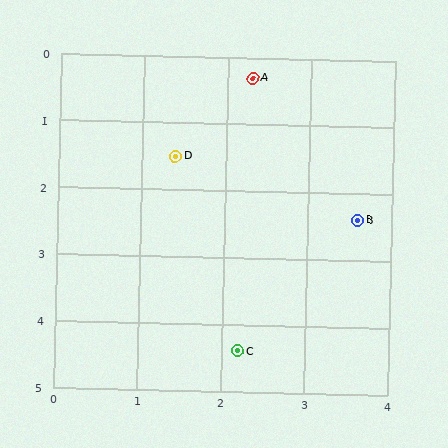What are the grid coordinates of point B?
Point B is at approximately (3.6, 2.4).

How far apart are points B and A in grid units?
Points B and A are about 2.5 grid units apart.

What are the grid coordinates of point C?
Point C is at approximately (2.2, 4.4).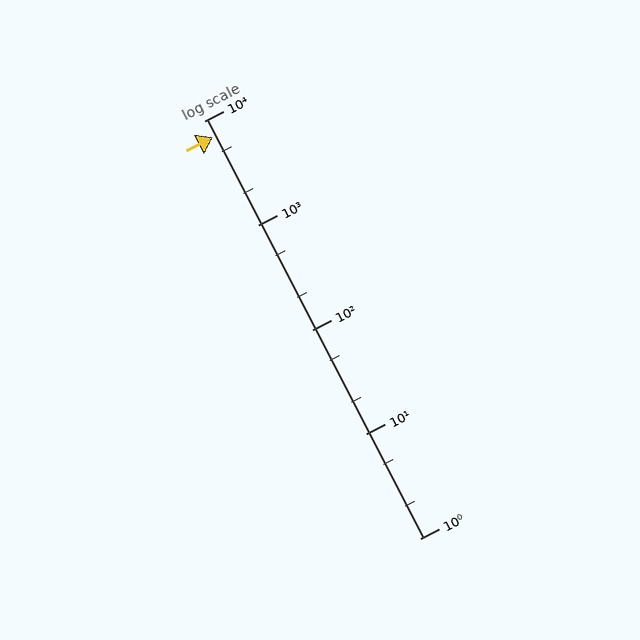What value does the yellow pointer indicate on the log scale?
The pointer indicates approximately 7000.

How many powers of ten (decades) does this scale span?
The scale spans 4 decades, from 1 to 10000.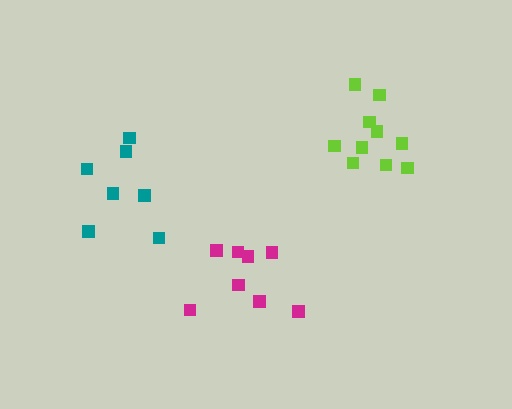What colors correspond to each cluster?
The clusters are colored: teal, magenta, lime.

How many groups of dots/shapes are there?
There are 3 groups.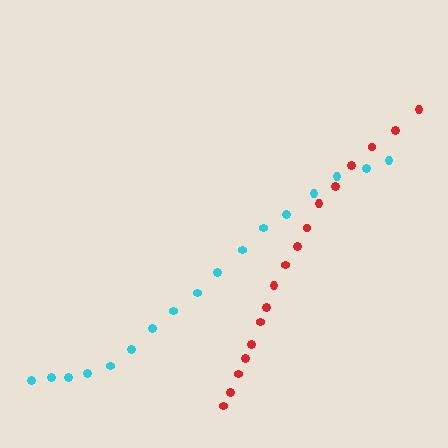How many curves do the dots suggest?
There are 2 distinct paths.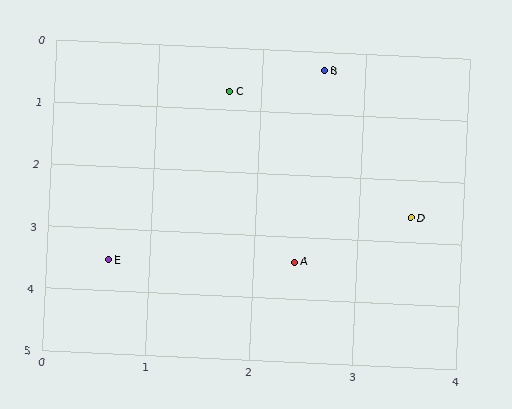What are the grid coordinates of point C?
Point C is at approximately (1.7, 0.7).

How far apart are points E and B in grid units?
Points E and B are about 3.8 grid units apart.